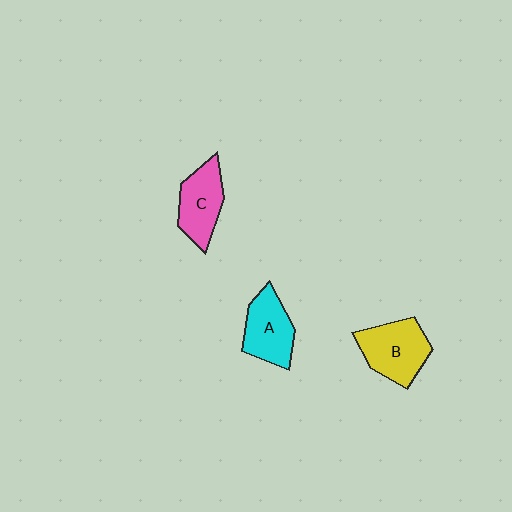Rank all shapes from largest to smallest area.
From largest to smallest: B (yellow), A (cyan), C (pink).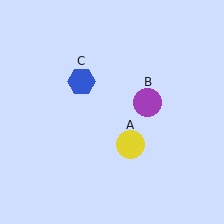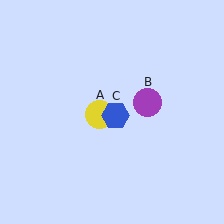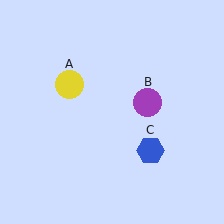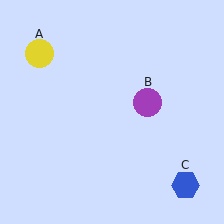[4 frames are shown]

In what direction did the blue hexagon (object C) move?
The blue hexagon (object C) moved down and to the right.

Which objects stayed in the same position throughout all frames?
Purple circle (object B) remained stationary.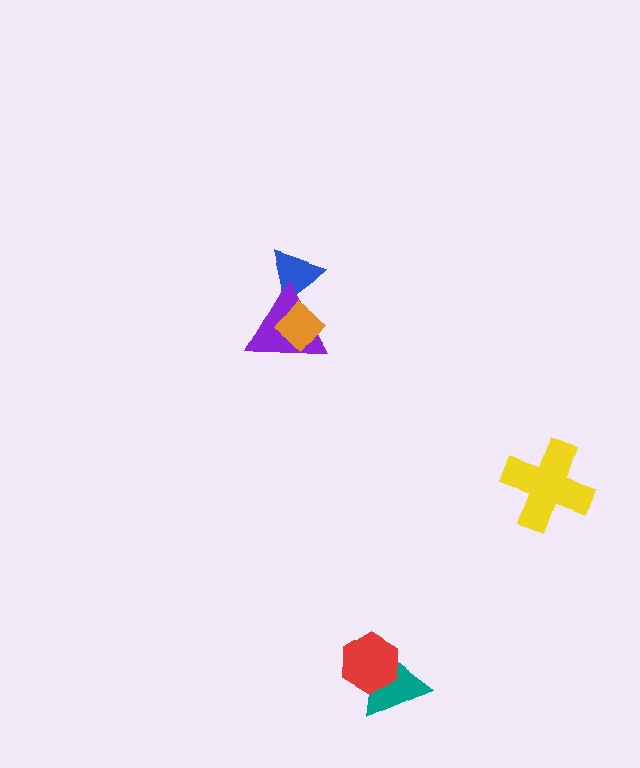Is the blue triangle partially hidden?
Yes, it is partially covered by another shape.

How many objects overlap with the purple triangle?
2 objects overlap with the purple triangle.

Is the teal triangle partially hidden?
Yes, it is partially covered by another shape.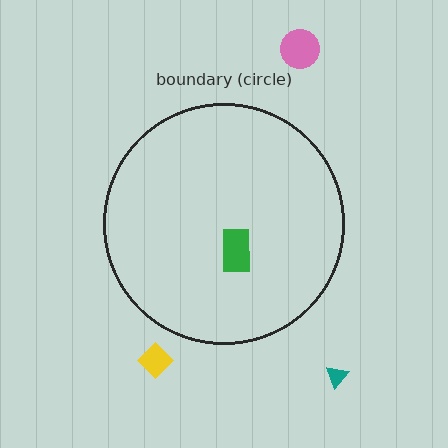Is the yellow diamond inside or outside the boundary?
Outside.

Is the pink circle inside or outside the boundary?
Outside.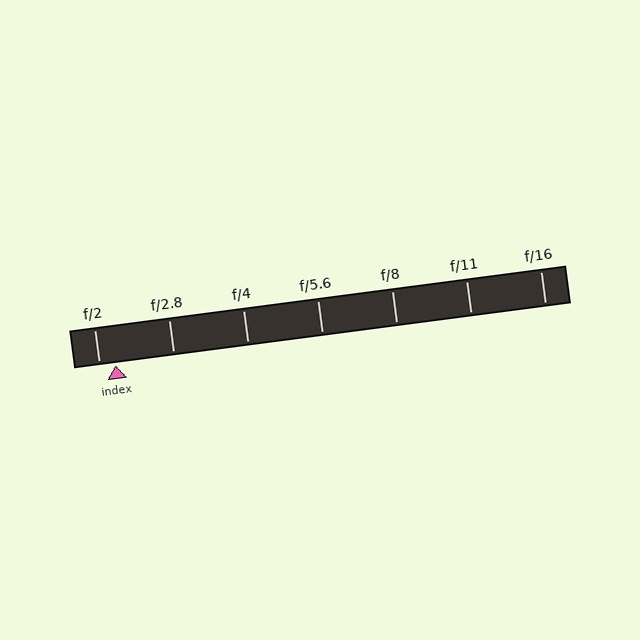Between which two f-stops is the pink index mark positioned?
The index mark is between f/2 and f/2.8.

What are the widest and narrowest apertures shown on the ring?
The widest aperture shown is f/2 and the narrowest is f/16.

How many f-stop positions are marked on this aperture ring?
There are 7 f-stop positions marked.